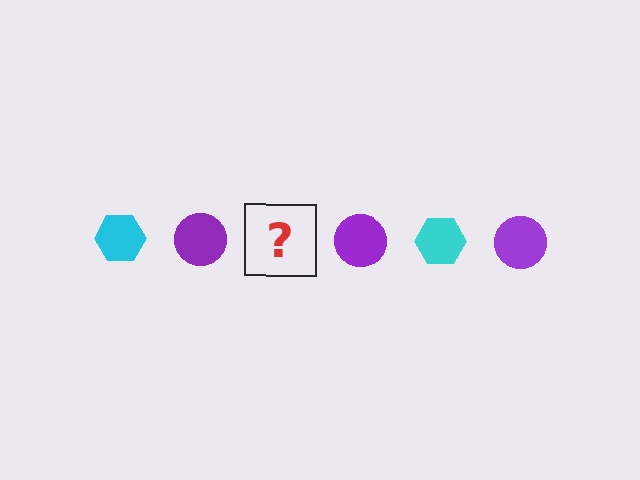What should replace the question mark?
The question mark should be replaced with a cyan hexagon.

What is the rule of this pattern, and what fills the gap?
The rule is that the pattern alternates between cyan hexagon and purple circle. The gap should be filled with a cyan hexagon.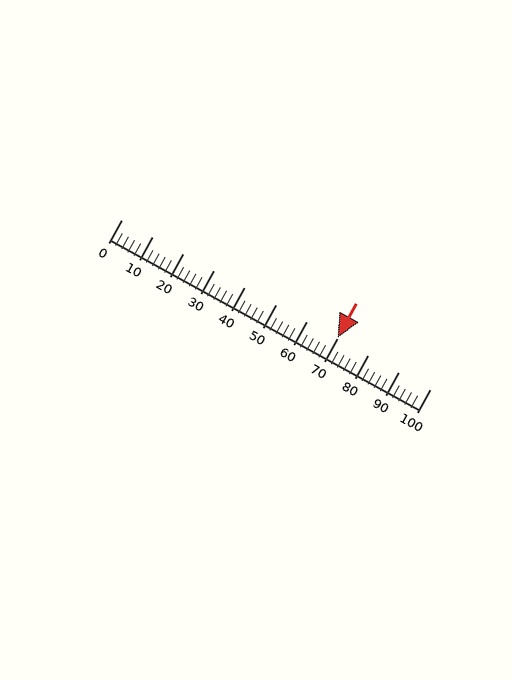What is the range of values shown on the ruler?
The ruler shows values from 0 to 100.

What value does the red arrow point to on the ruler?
The red arrow points to approximately 70.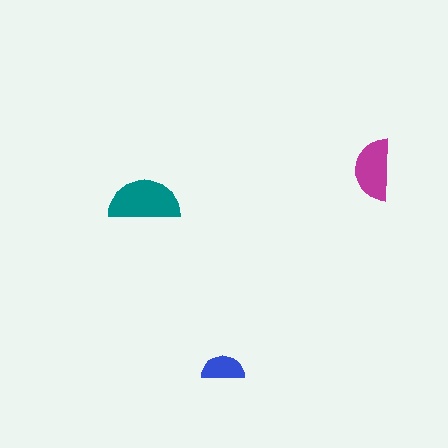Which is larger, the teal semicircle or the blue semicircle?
The teal one.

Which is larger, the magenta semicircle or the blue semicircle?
The magenta one.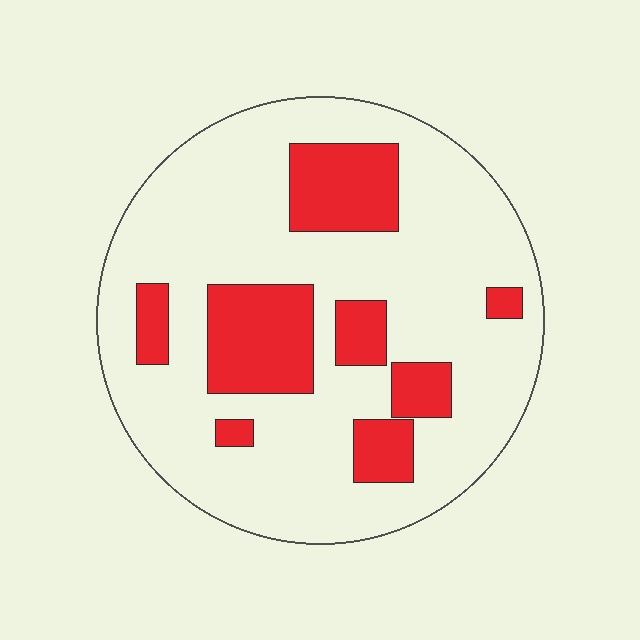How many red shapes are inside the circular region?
8.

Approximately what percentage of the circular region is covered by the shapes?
Approximately 25%.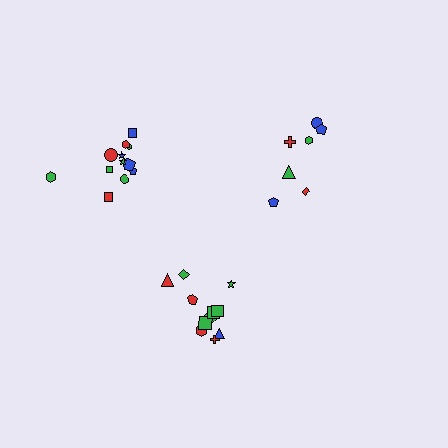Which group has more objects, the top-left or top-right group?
The top-left group.